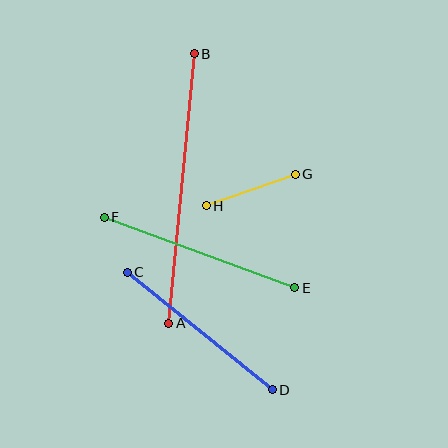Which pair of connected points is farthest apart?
Points A and B are farthest apart.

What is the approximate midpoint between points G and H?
The midpoint is at approximately (251, 190) pixels.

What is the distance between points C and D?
The distance is approximately 186 pixels.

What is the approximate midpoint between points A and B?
The midpoint is at approximately (182, 188) pixels.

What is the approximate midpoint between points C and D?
The midpoint is at approximately (200, 331) pixels.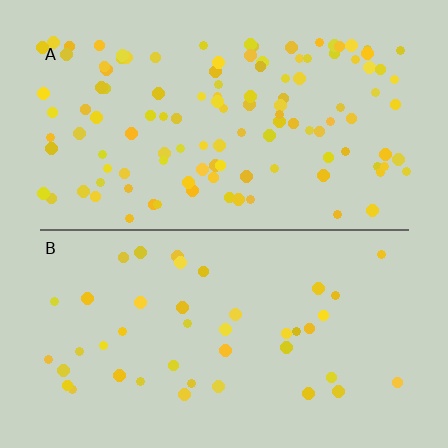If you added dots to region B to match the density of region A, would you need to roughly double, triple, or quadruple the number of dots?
Approximately triple.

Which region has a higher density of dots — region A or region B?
A (the top).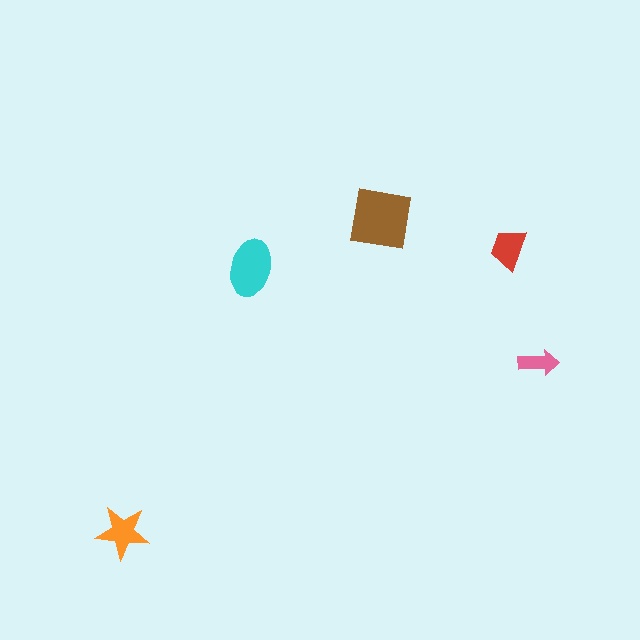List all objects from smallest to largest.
The pink arrow, the red trapezoid, the orange star, the cyan ellipse, the brown square.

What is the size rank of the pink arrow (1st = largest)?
5th.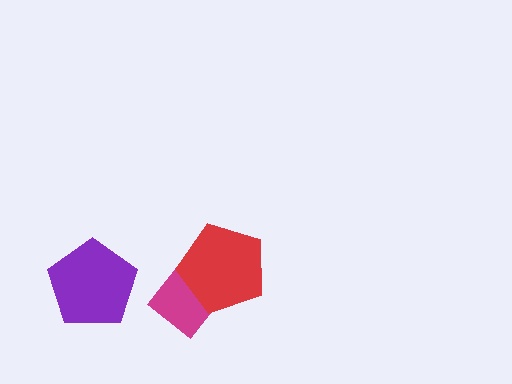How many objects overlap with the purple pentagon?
0 objects overlap with the purple pentagon.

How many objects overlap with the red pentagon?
1 object overlaps with the red pentagon.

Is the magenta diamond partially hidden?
Yes, it is partially covered by another shape.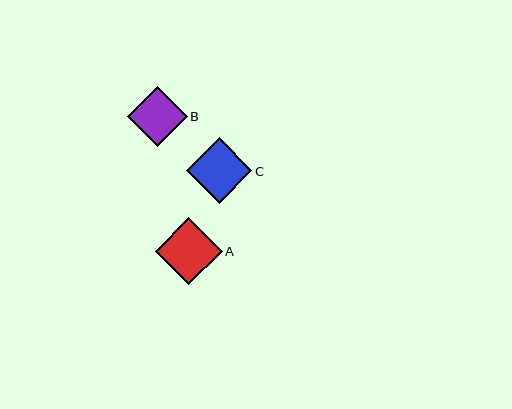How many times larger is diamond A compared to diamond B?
Diamond A is approximately 1.1 times the size of diamond B.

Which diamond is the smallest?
Diamond B is the smallest with a size of approximately 60 pixels.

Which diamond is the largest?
Diamond A is the largest with a size of approximately 67 pixels.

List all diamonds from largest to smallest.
From largest to smallest: A, C, B.